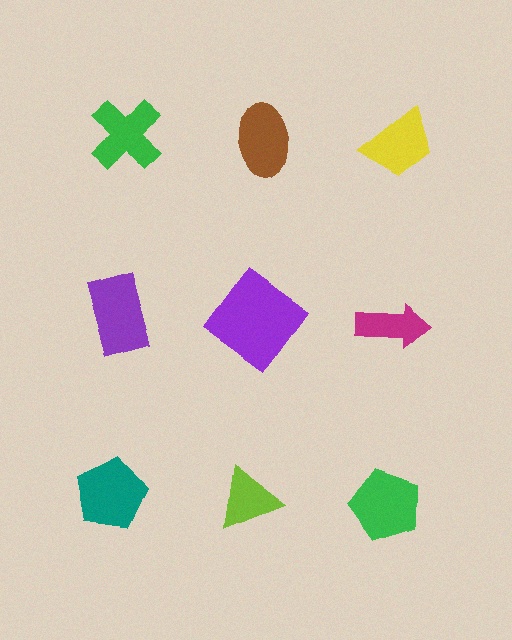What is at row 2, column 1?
A purple rectangle.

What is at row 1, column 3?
A yellow trapezoid.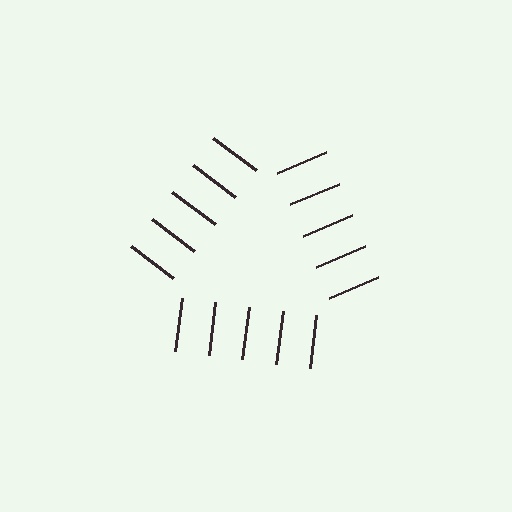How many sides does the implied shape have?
3 sides — the line-ends trace a triangle.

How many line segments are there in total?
15 — 5 along each of the 3 edges.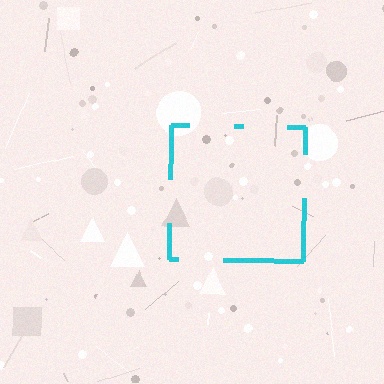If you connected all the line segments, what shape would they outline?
They would outline a square.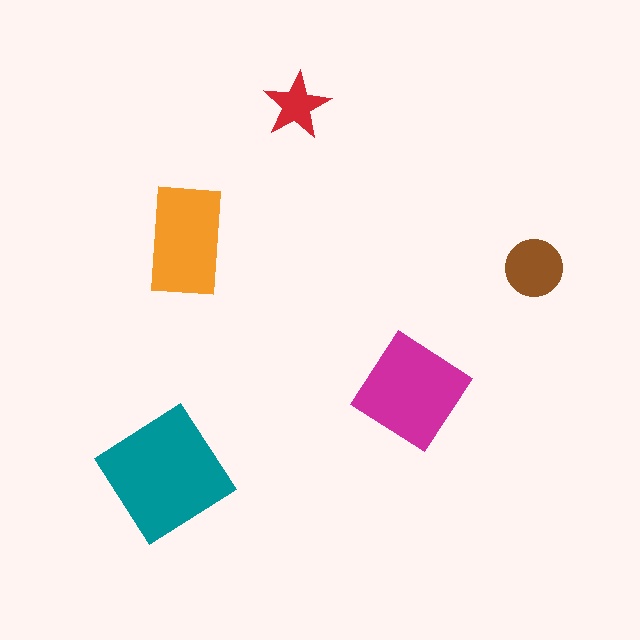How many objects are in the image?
There are 5 objects in the image.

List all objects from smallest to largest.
The red star, the brown circle, the orange rectangle, the magenta diamond, the teal diamond.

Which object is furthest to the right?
The brown circle is rightmost.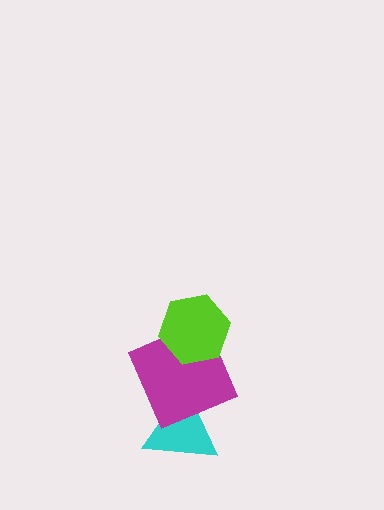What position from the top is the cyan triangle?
The cyan triangle is 3rd from the top.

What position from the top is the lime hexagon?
The lime hexagon is 1st from the top.